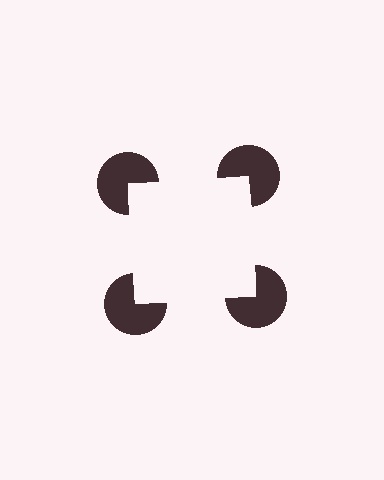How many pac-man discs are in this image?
There are 4 — one at each vertex of the illusory square.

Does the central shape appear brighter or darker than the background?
It typically appears slightly brighter than the background, even though no actual brightness change is drawn.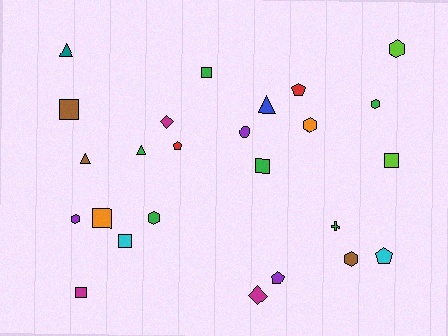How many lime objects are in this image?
There are 2 lime objects.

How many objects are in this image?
There are 25 objects.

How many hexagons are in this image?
There are 6 hexagons.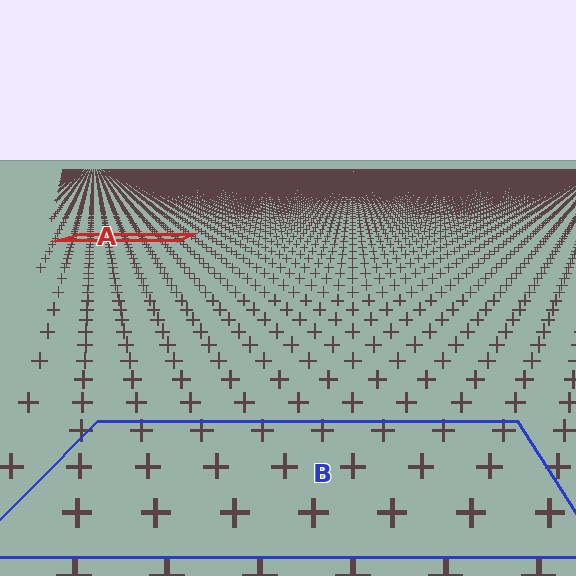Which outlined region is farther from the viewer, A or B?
Region A is farther from the viewer — the texture elements inside it appear smaller and more densely packed.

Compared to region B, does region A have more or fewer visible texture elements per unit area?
Region A has more texture elements per unit area — they are packed more densely because it is farther away.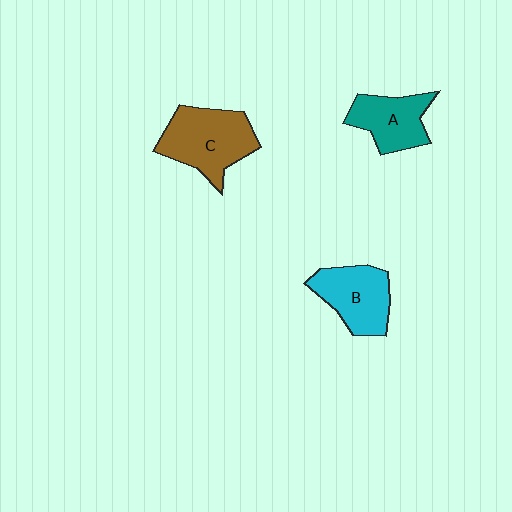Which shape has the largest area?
Shape C (brown).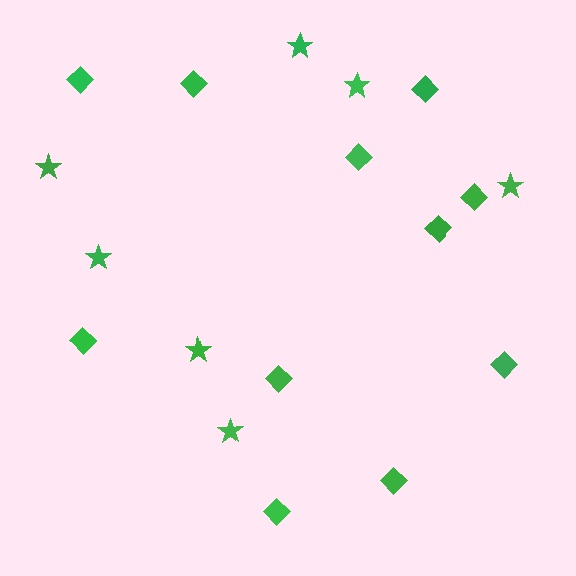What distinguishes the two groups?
There are 2 groups: one group of stars (7) and one group of diamonds (11).